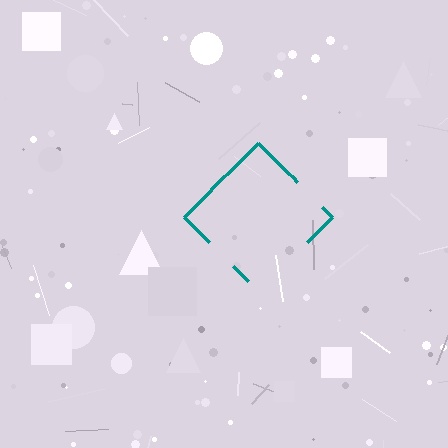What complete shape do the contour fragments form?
The contour fragments form a diamond.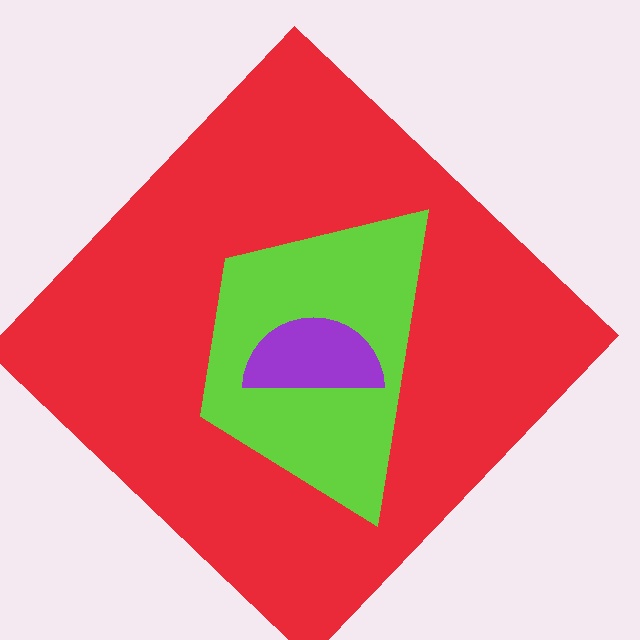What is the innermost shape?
The purple semicircle.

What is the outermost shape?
The red diamond.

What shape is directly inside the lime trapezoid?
The purple semicircle.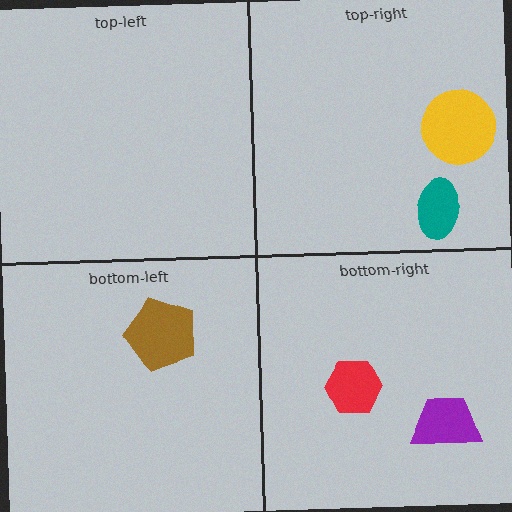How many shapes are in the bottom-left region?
1.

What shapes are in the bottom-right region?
The red hexagon, the purple trapezoid.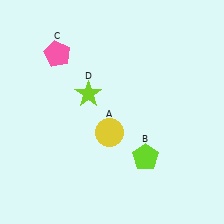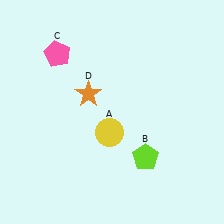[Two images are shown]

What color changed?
The star (D) changed from lime in Image 1 to orange in Image 2.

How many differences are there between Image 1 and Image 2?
There is 1 difference between the two images.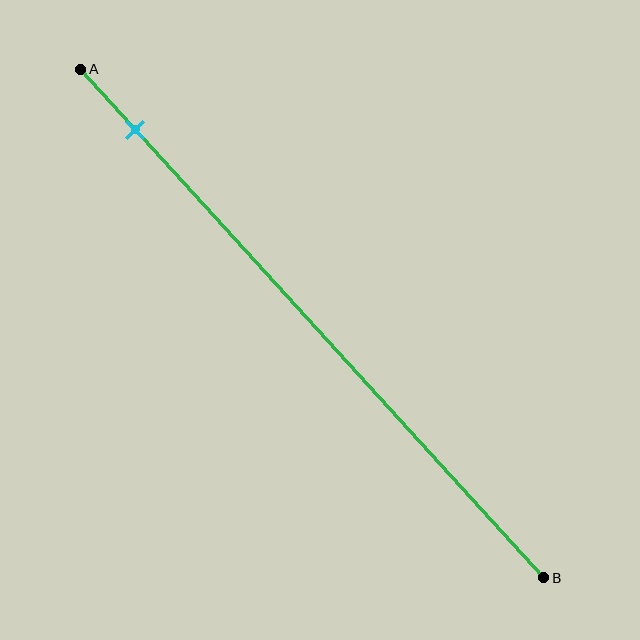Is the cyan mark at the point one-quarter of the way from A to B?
No, the mark is at about 10% from A, not at the 25% one-quarter point.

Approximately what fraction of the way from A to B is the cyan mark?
The cyan mark is approximately 10% of the way from A to B.